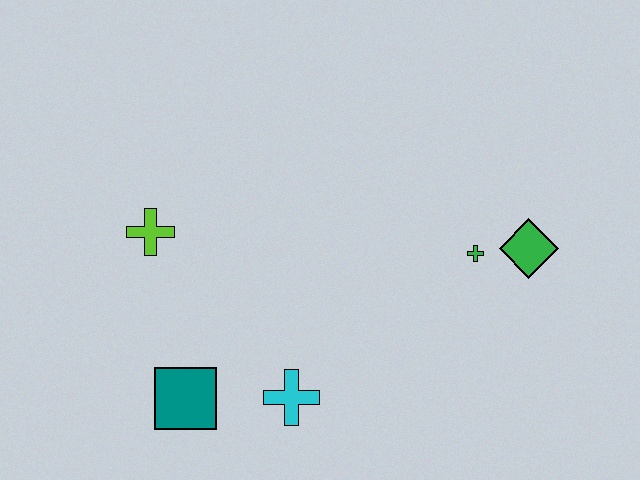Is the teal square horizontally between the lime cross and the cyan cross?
Yes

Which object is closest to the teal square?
The cyan cross is closest to the teal square.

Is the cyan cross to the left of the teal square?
No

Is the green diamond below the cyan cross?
No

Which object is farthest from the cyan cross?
The green diamond is farthest from the cyan cross.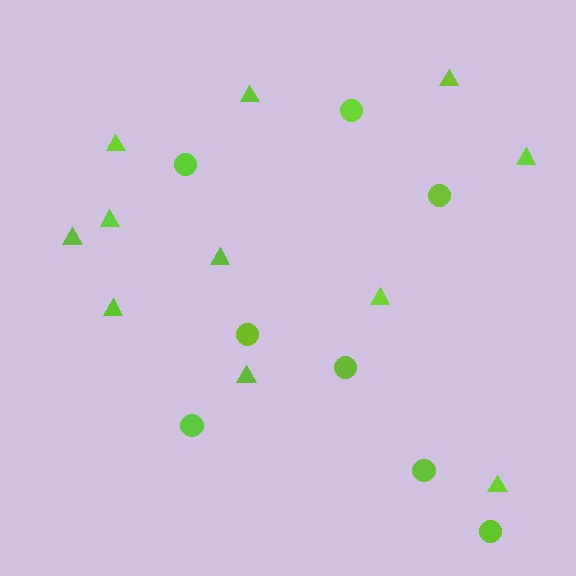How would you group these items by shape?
There are 2 groups: one group of circles (8) and one group of triangles (11).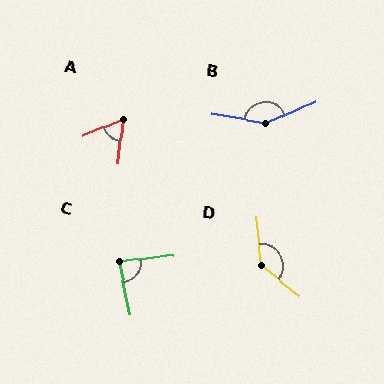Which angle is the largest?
B, at approximately 146 degrees.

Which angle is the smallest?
A, at approximately 61 degrees.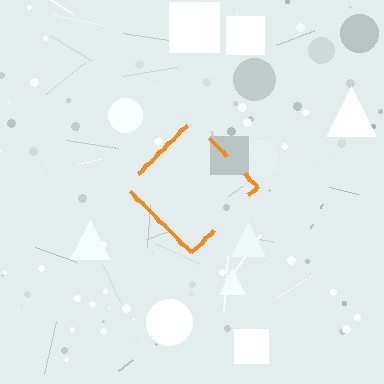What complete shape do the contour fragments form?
The contour fragments form a diamond.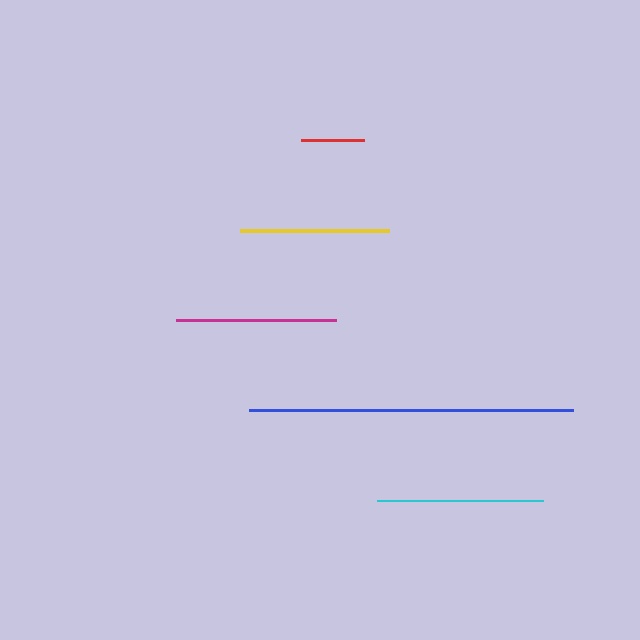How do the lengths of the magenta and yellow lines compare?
The magenta and yellow lines are approximately the same length.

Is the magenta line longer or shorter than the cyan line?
The cyan line is longer than the magenta line.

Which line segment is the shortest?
The red line is the shortest at approximately 63 pixels.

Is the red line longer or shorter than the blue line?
The blue line is longer than the red line.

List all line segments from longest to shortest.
From longest to shortest: blue, cyan, magenta, yellow, red.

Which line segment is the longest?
The blue line is the longest at approximately 324 pixels.